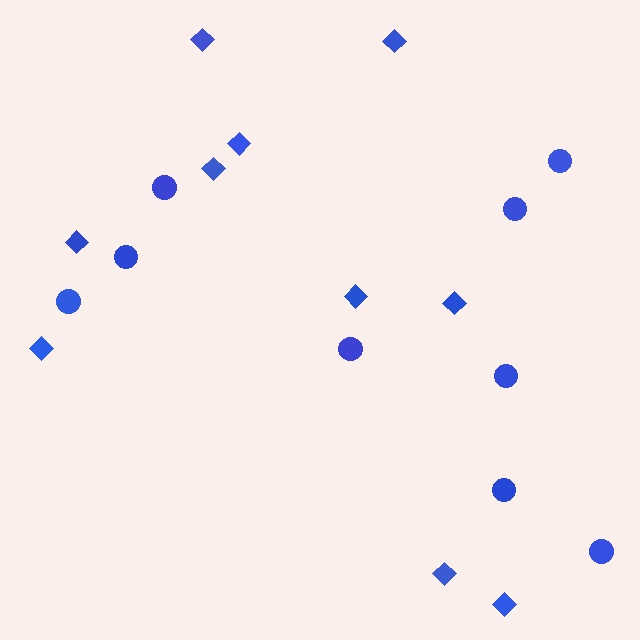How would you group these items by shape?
There are 2 groups: one group of diamonds (10) and one group of circles (9).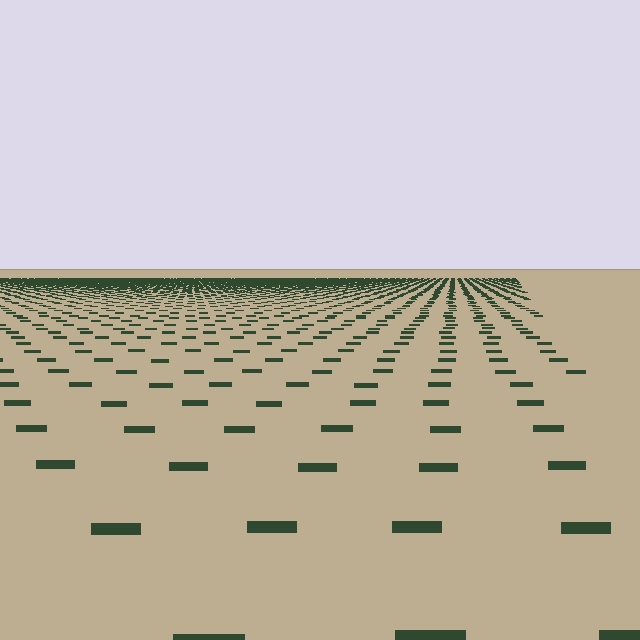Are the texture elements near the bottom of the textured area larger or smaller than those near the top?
Larger. Near the bottom, elements are closer to the viewer and appear at a bigger on-screen size.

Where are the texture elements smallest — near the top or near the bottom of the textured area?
Near the top.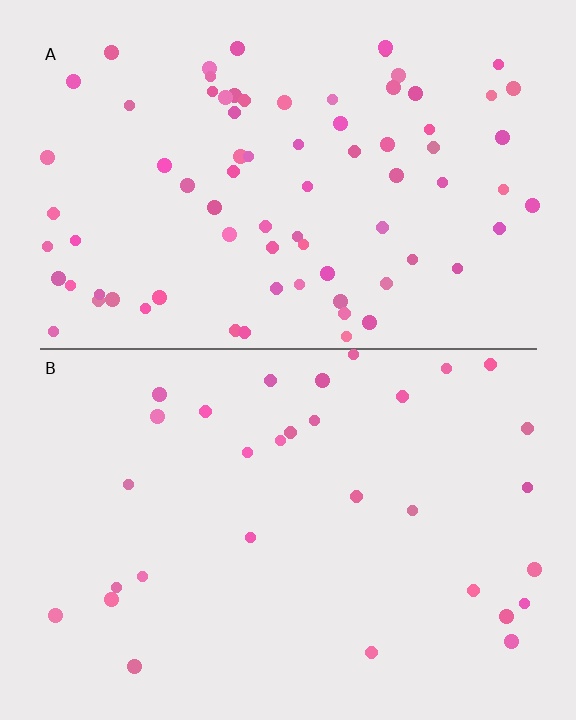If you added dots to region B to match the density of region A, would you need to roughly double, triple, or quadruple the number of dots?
Approximately triple.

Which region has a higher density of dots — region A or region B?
A (the top).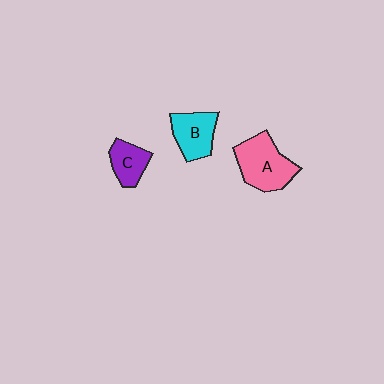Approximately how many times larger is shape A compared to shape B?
Approximately 1.4 times.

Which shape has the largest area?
Shape A (pink).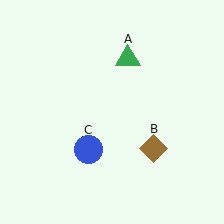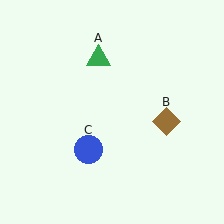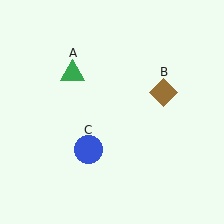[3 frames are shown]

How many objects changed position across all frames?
2 objects changed position: green triangle (object A), brown diamond (object B).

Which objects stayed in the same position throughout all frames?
Blue circle (object C) remained stationary.